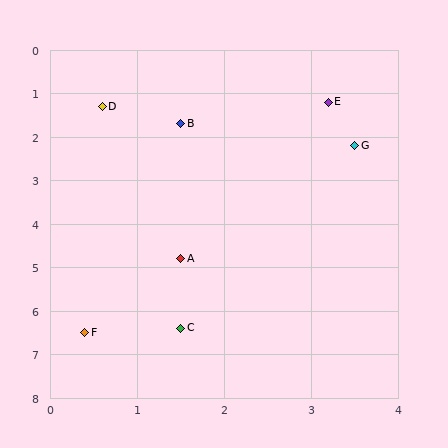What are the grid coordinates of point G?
Point G is at approximately (3.5, 2.2).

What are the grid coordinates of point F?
Point F is at approximately (0.4, 6.5).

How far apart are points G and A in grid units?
Points G and A are about 3.3 grid units apart.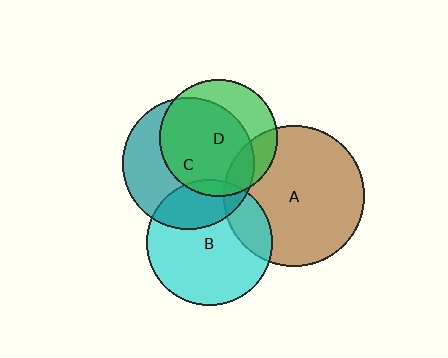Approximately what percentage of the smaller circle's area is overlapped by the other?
Approximately 70%.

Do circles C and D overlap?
Yes.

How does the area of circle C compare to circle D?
Approximately 1.3 times.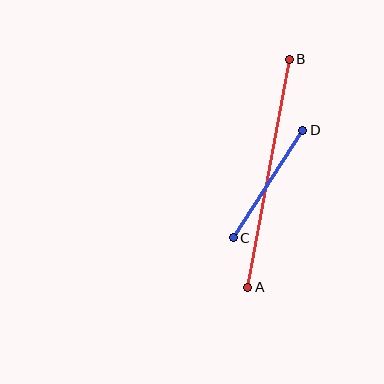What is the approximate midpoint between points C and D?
The midpoint is at approximately (268, 184) pixels.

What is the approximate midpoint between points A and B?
The midpoint is at approximately (269, 173) pixels.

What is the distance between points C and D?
The distance is approximately 128 pixels.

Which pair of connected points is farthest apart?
Points A and B are farthest apart.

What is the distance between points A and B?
The distance is approximately 232 pixels.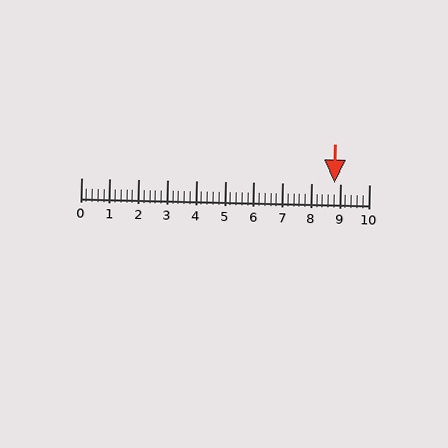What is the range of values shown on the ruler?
The ruler shows values from 0 to 10.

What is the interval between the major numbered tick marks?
The major tick marks are spaced 1 units apart.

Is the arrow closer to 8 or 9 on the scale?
The arrow is closer to 9.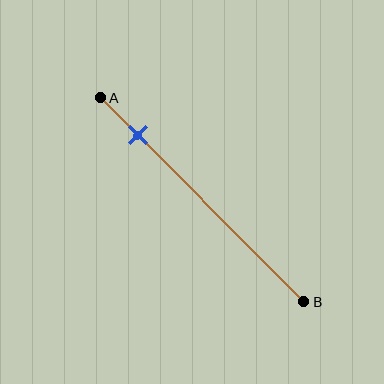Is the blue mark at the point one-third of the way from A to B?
No, the mark is at about 20% from A, not at the 33% one-third point.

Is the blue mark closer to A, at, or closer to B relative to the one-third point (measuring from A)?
The blue mark is closer to point A than the one-third point of segment AB.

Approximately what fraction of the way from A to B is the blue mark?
The blue mark is approximately 20% of the way from A to B.